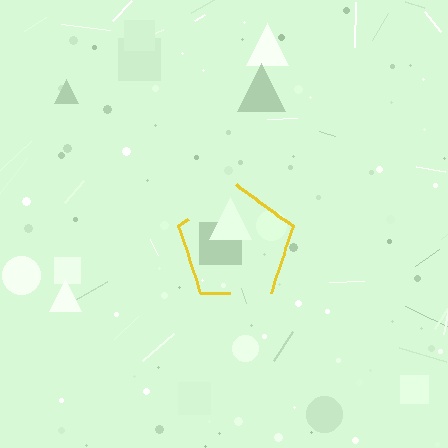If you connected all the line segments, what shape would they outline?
They would outline a pentagon.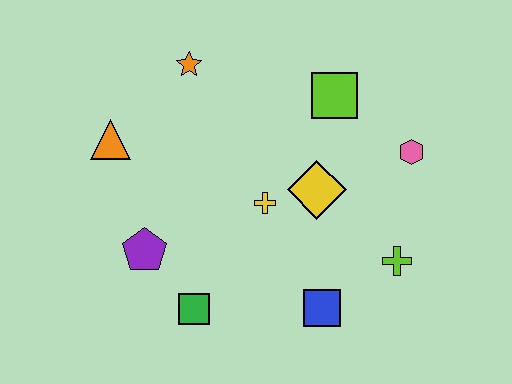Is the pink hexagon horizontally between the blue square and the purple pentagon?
No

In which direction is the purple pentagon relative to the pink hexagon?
The purple pentagon is to the left of the pink hexagon.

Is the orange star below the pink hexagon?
No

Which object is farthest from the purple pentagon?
The pink hexagon is farthest from the purple pentagon.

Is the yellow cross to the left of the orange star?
No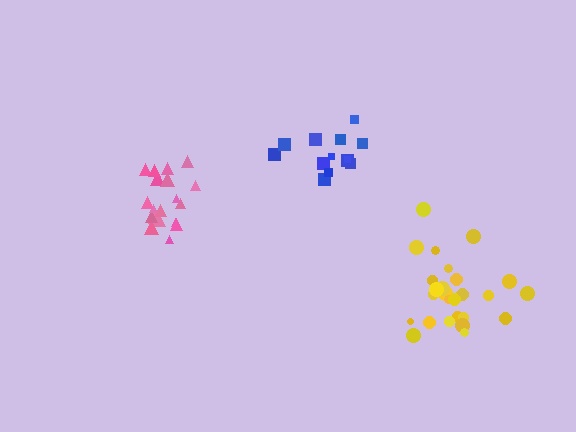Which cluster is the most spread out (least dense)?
Blue.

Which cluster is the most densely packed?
Pink.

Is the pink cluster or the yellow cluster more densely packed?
Pink.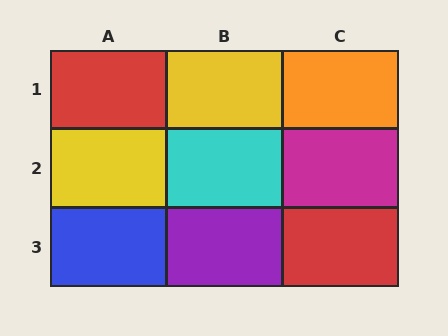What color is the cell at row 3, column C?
Red.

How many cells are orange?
1 cell is orange.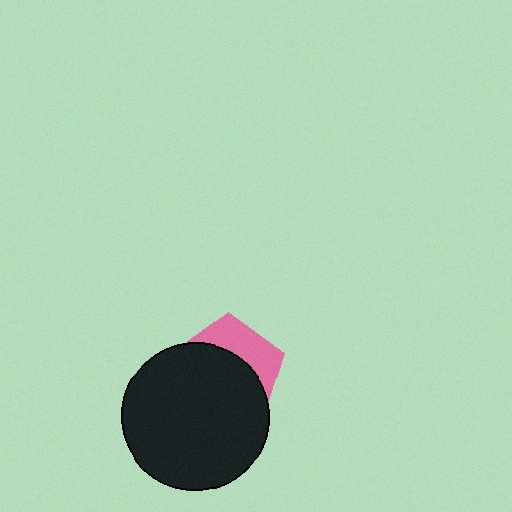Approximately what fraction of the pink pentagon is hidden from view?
Roughly 66% of the pink pentagon is hidden behind the black circle.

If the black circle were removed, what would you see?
You would see the complete pink pentagon.